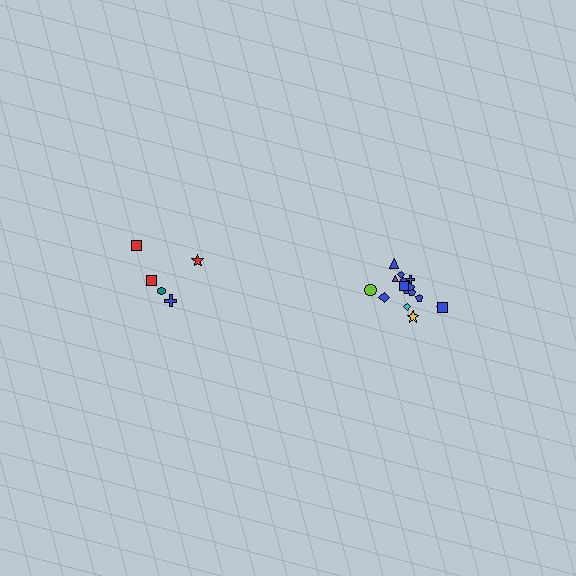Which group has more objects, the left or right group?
The right group.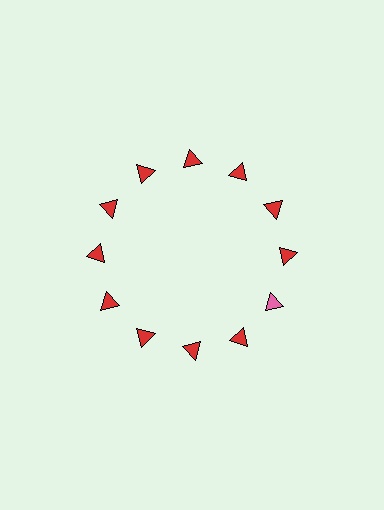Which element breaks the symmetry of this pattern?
The pink triangle at roughly the 4 o'clock position breaks the symmetry. All other shapes are red triangles.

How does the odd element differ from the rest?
It has a different color: pink instead of red.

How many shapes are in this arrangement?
There are 12 shapes arranged in a ring pattern.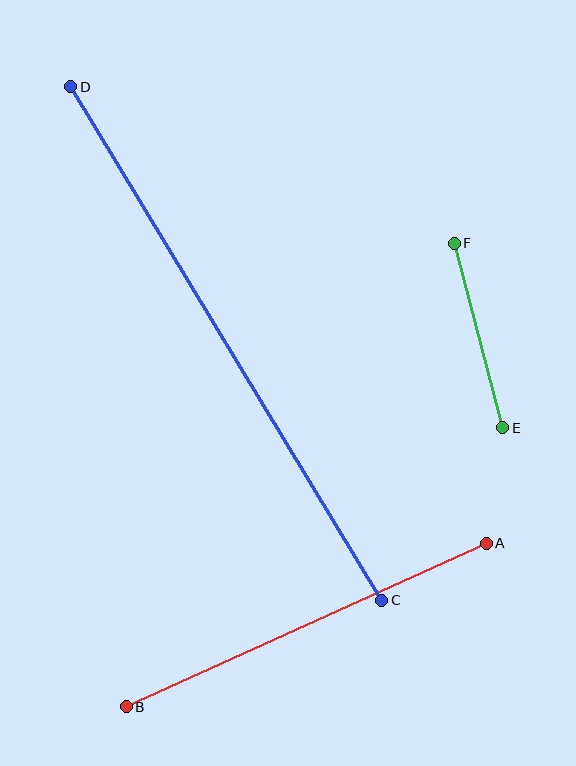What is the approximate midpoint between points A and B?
The midpoint is at approximately (306, 625) pixels.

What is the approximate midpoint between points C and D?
The midpoint is at approximately (226, 343) pixels.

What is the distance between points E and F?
The distance is approximately 190 pixels.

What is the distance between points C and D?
The distance is approximately 600 pixels.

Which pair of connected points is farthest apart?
Points C and D are farthest apart.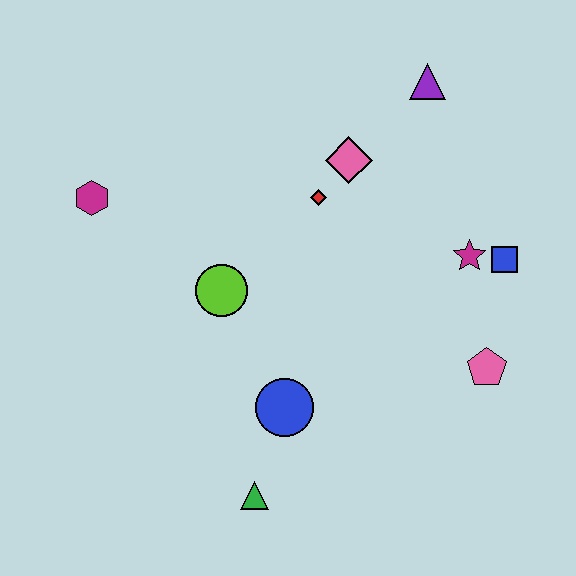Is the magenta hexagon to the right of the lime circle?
No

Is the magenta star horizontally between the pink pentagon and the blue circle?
Yes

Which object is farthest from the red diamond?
The green triangle is farthest from the red diamond.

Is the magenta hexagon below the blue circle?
No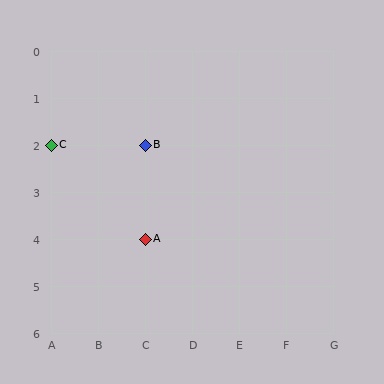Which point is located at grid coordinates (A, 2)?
Point C is at (A, 2).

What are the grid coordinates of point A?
Point A is at grid coordinates (C, 4).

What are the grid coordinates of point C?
Point C is at grid coordinates (A, 2).